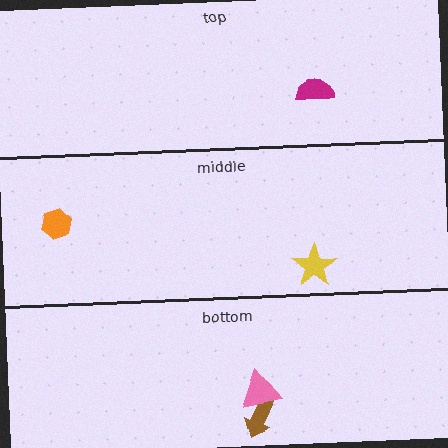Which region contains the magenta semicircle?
The top region.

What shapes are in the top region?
The magenta semicircle.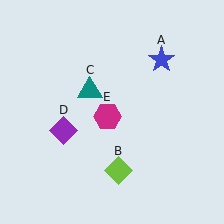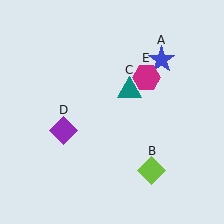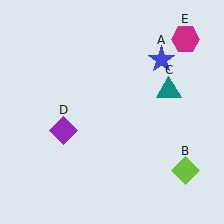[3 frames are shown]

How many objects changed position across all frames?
3 objects changed position: lime diamond (object B), teal triangle (object C), magenta hexagon (object E).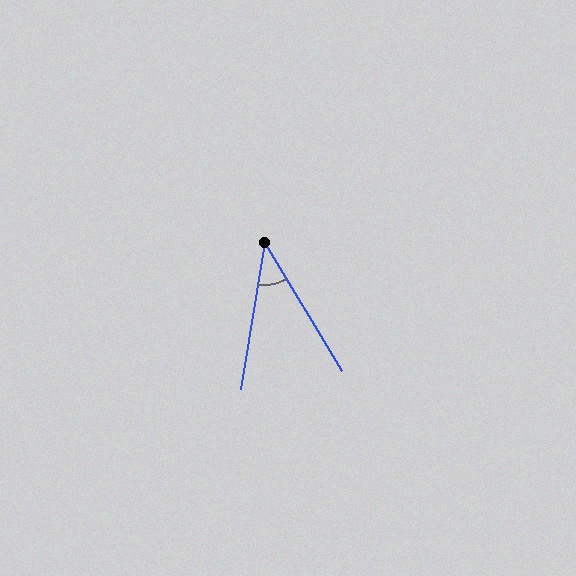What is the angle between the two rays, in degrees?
Approximately 40 degrees.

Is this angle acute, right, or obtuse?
It is acute.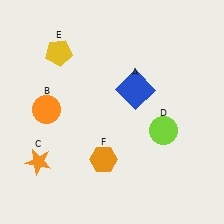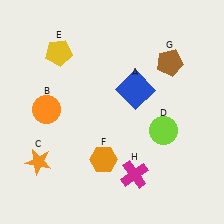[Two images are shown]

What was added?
A brown pentagon (G), a magenta cross (H) were added in Image 2.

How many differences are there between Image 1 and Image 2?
There are 2 differences between the two images.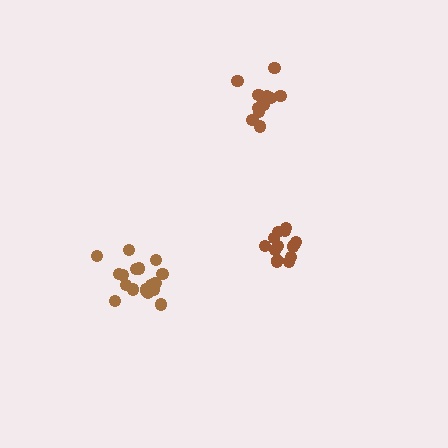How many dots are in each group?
Group 1: 13 dots, Group 2: 18 dots, Group 3: 15 dots (46 total).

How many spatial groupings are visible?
There are 3 spatial groupings.